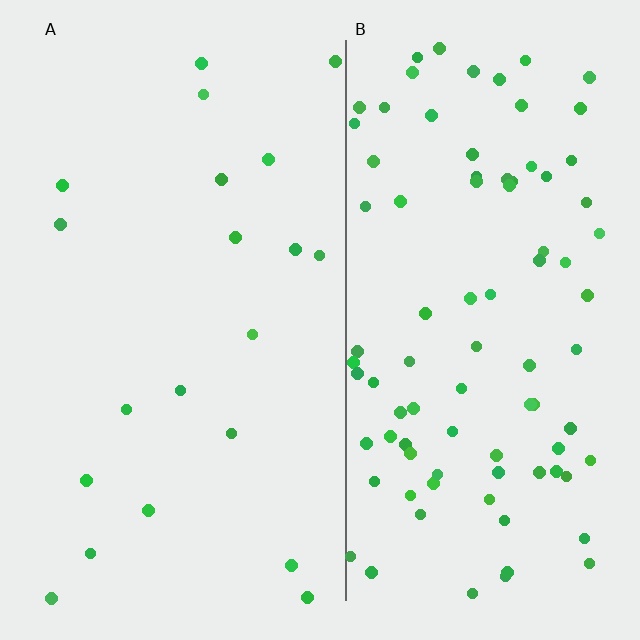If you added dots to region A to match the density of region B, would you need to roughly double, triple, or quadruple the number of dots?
Approximately quadruple.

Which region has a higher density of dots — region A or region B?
B (the right).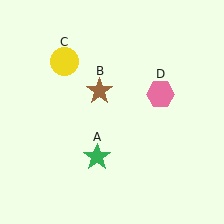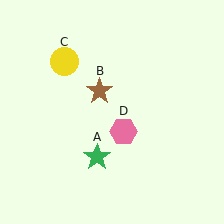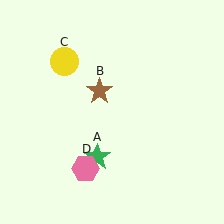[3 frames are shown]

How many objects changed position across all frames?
1 object changed position: pink hexagon (object D).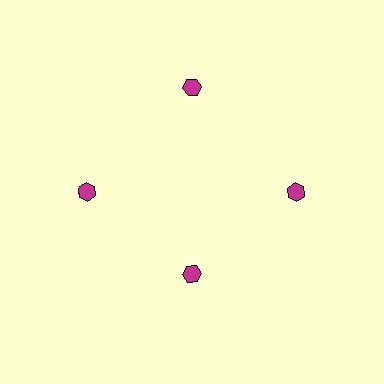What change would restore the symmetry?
The symmetry would be restored by moving it outward, back onto the ring so that all 4 hexagons sit at equal angles and equal distance from the center.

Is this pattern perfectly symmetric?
No. The 4 magenta hexagons are arranged in a ring, but one element near the 6 o'clock position is pulled inward toward the center, breaking the 4-fold rotational symmetry.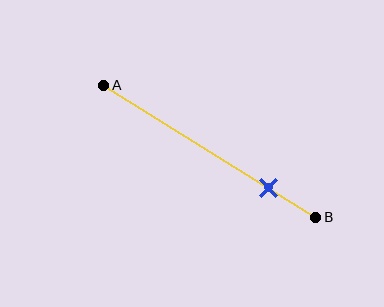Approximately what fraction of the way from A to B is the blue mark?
The blue mark is approximately 80% of the way from A to B.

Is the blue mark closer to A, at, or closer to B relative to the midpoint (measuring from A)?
The blue mark is closer to point B than the midpoint of segment AB.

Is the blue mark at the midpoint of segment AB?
No, the mark is at about 80% from A, not at the 50% midpoint.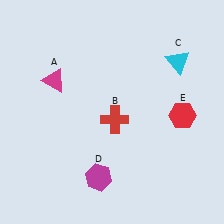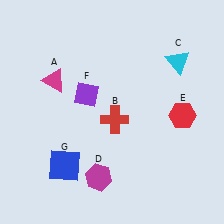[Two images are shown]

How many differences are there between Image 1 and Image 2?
There are 2 differences between the two images.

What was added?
A purple diamond (F), a blue square (G) were added in Image 2.